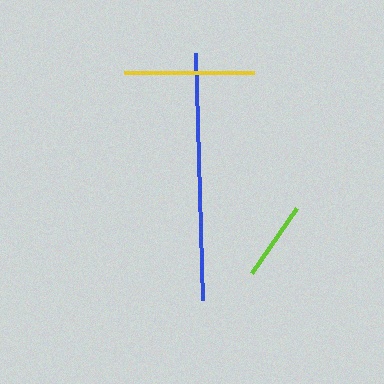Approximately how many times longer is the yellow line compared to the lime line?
The yellow line is approximately 1.6 times the length of the lime line.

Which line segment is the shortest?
The lime line is the shortest at approximately 80 pixels.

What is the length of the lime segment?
The lime segment is approximately 80 pixels long.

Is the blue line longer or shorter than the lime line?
The blue line is longer than the lime line.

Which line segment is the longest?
The blue line is the longest at approximately 247 pixels.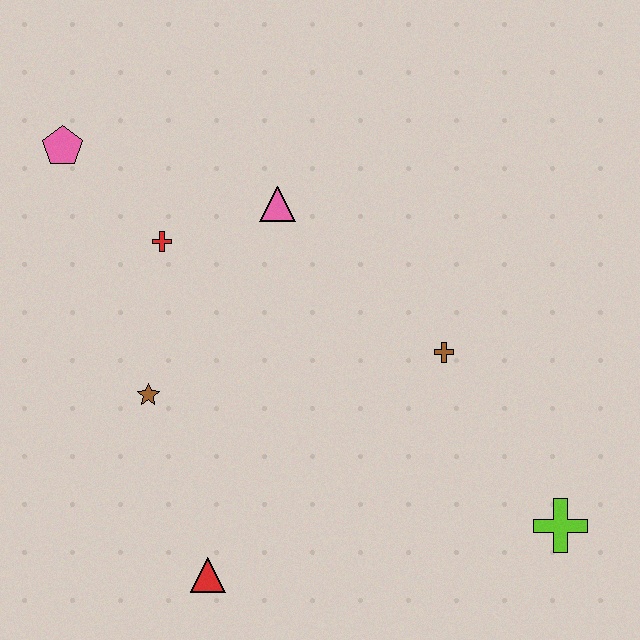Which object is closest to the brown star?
The red cross is closest to the brown star.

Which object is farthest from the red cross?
The lime cross is farthest from the red cross.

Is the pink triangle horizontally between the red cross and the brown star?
No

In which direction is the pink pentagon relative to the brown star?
The pink pentagon is above the brown star.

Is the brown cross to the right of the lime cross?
No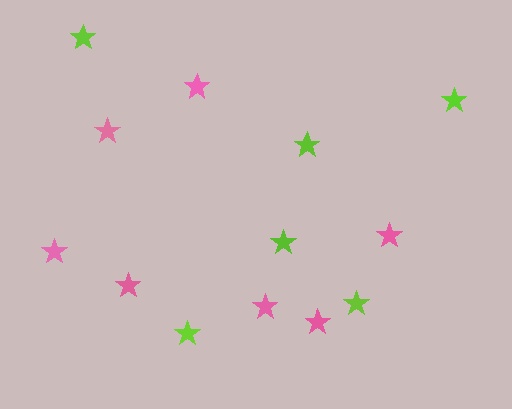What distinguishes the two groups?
There are 2 groups: one group of lime stars (6) and one group of pink stars (7).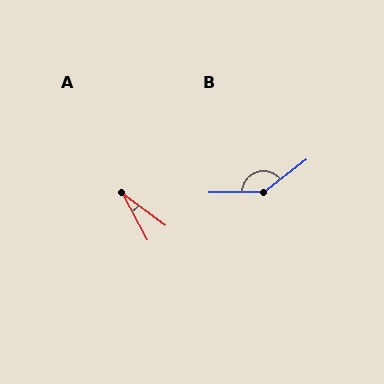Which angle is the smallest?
A, at approximately 25 degrees.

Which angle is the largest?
B, at approximately 143 degrees.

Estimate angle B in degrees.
Approximately 143 degrees.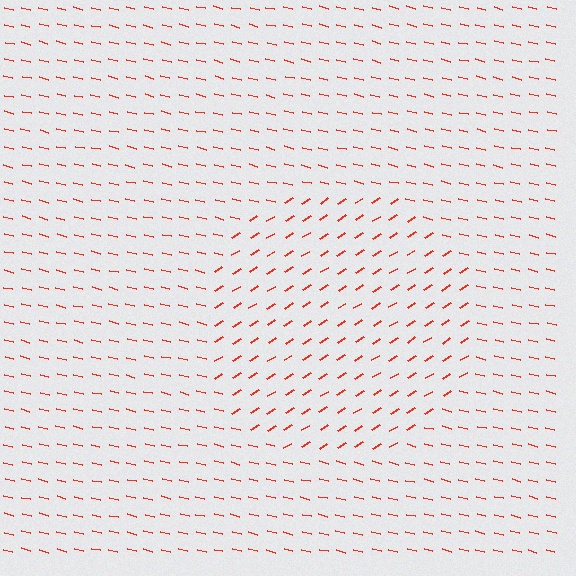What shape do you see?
I see a circle.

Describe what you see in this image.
The image is filled with small red line segments. A circle region in the image has lines oriented differently from the surrounding lines, creating a visible texture boundary.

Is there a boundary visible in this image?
Yes, there is a texture boundary formed by a change in line orientation.